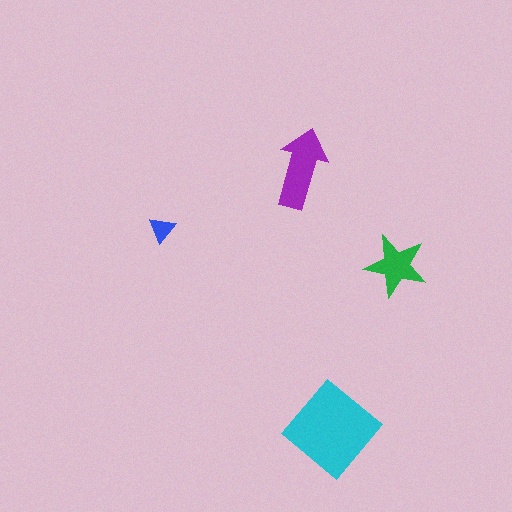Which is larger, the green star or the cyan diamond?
The cyan diamond.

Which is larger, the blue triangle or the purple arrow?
The purple arrow.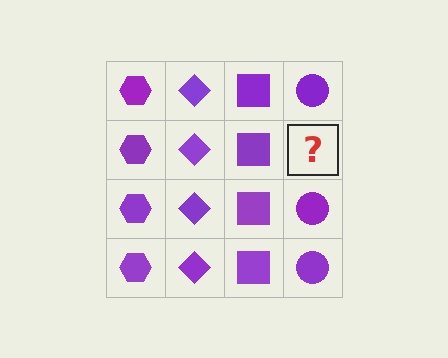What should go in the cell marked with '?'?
The missing cell should contain a purple circle.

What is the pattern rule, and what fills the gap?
The rule is that each column has a consistent shape. The gap should be filled with a purple circle.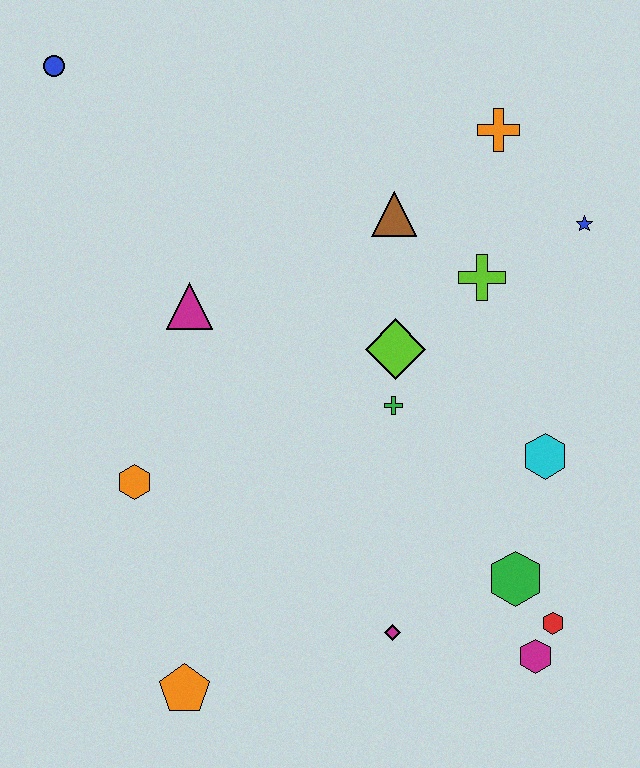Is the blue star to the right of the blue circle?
Yes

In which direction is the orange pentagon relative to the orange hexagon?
The orange pentagon is below the orange hexagon.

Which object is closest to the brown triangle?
The lime cross is closest to the brown triangle.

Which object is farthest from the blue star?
The orange pentagon is farthest from the blue star.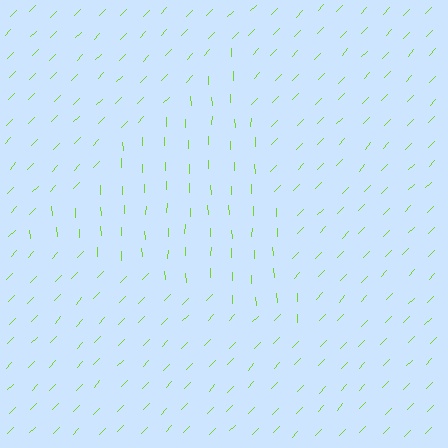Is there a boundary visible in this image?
Yes, there is a texture boundary formed by a change in line orientation.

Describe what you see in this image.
The image is filled with small lime line segments. A triangle region in the image has lines oriented differently from the surrounding lines, creating a visible texture boundary.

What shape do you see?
I see a triangle.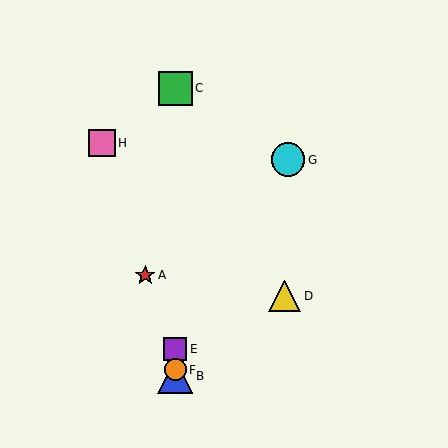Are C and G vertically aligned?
No, C is at x≈175 and G is at x≈288.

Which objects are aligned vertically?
Objects B, C, E, F are aligned vertically.